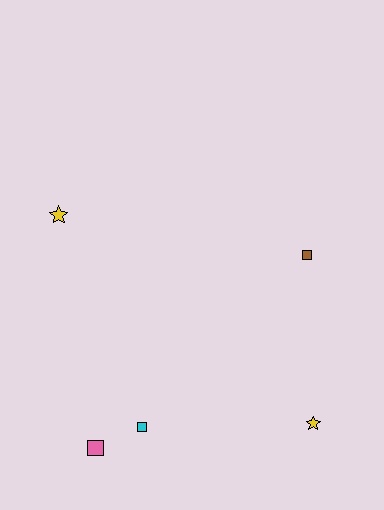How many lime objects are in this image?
There are no lime objects.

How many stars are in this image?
There are 2 stars.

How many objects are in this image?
There are 5 objects.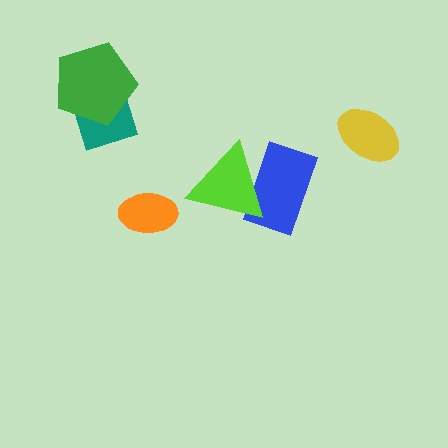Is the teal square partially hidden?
Yes, it is partially covered by another shape.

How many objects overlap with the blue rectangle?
1 object overlaps with the blue rectangle.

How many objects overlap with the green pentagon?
1 object overlaps with the green pentagon.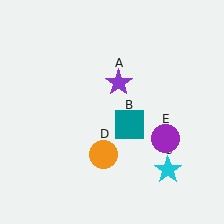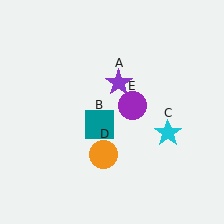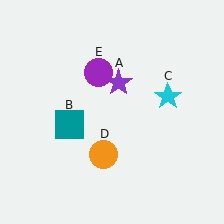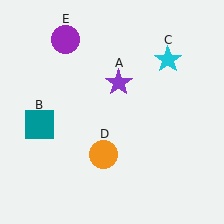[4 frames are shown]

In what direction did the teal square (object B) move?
The teal square (object B) moved left.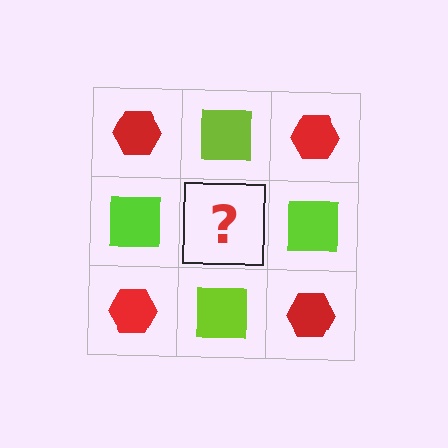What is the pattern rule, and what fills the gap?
The rule is that it alternates red hexagon and lime square in a checkerboard pattern. The gap should be filled with a red hexagon.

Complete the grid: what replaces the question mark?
The question mark should be replaced with a red hexagon.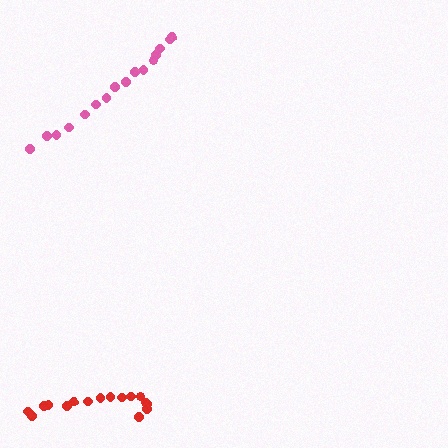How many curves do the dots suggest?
There are 2 distinct paths.